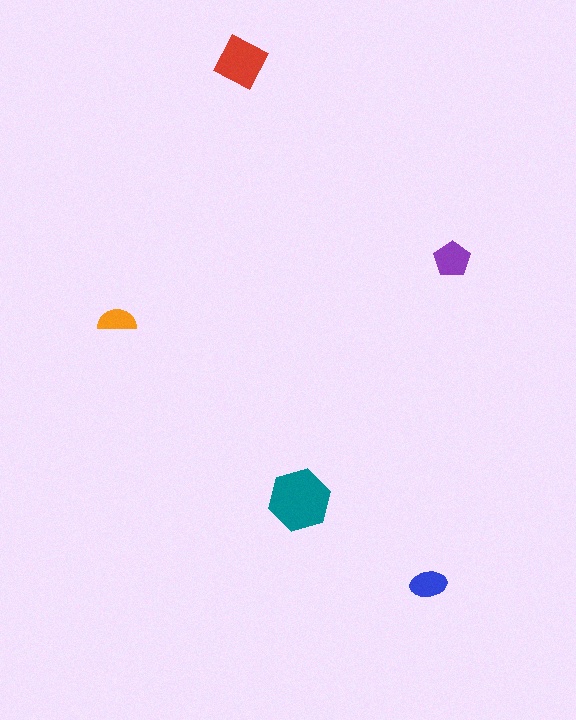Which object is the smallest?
The orange semicircle.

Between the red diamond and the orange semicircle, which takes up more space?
The red diamond.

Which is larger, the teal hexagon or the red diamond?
The teal hexagon.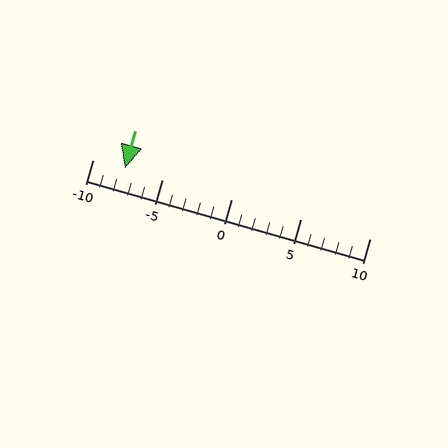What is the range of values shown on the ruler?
The ruler shows values from -10 to 10.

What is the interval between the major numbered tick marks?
The major tick marks are spaced 5 units apart.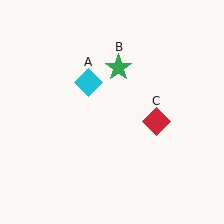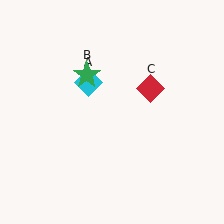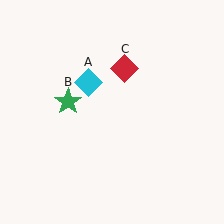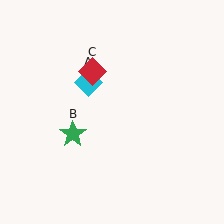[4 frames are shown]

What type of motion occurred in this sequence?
The green star (object B), red diamond (object C) rotated counterclockwise around the center of the scene.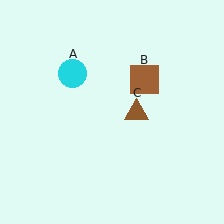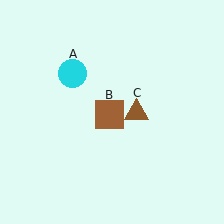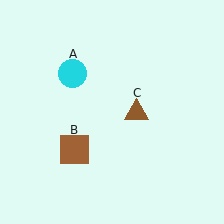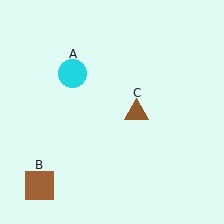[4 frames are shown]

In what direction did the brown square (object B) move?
The brown square (object B) moved down and to the left.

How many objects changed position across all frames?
1 object changed position: brown square (object B).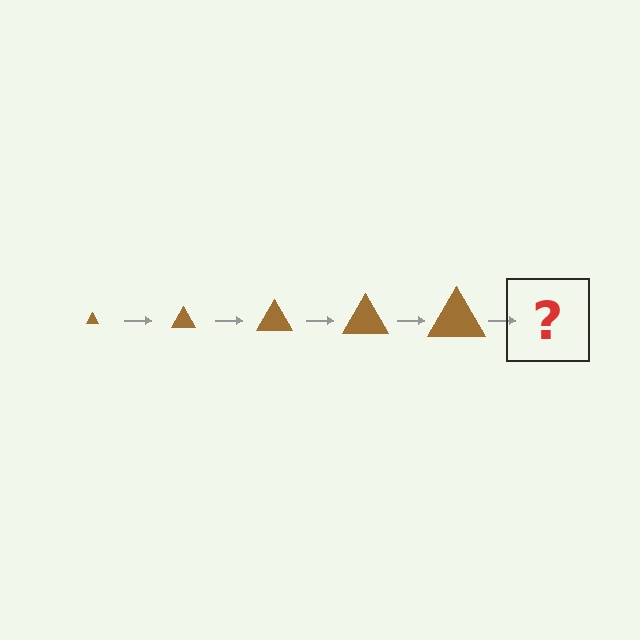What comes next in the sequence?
The next element should be a brown triangle, larger than the previous one.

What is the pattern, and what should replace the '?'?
The pattern is that the triangle gets progressively larger each step. The '?' should be a brown triangle, larger than the previous one.